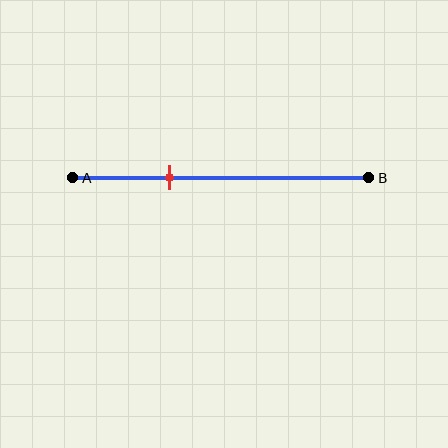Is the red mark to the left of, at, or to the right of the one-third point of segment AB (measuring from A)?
The red mark is approximately at the one-third point of segment AB.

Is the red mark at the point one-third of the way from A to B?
Yes, the mark is approximately at the one-third point.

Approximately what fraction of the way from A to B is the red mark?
The red mark is approximately 35% of the way from A to B.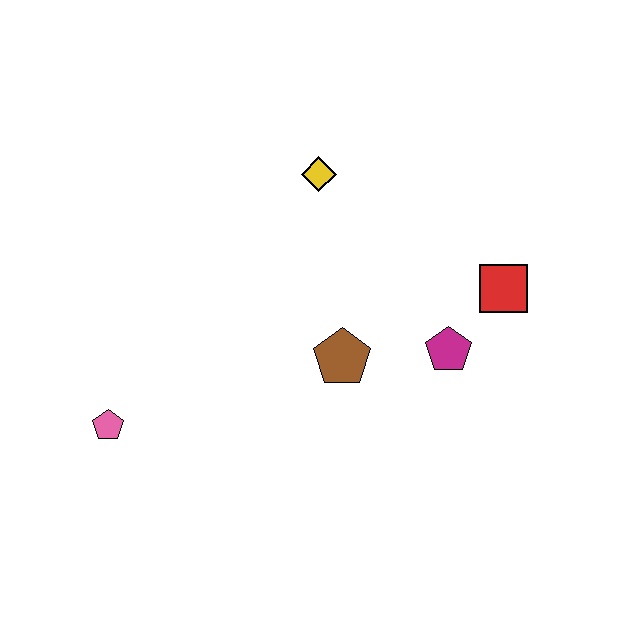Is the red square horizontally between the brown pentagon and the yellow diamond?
No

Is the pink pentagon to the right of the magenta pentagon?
No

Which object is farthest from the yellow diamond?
The pink pentagon is farthest from the yellow diamond.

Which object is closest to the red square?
The magenta pentagon is closest to the red square.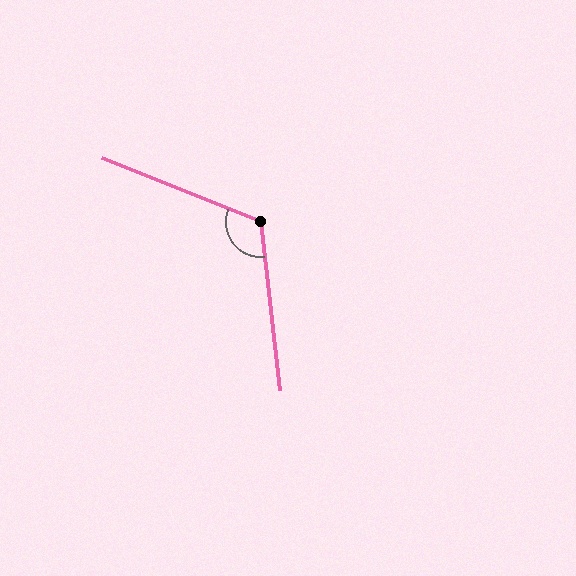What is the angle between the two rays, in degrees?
Approximately 118 degrees.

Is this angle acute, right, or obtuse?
It is obtuse.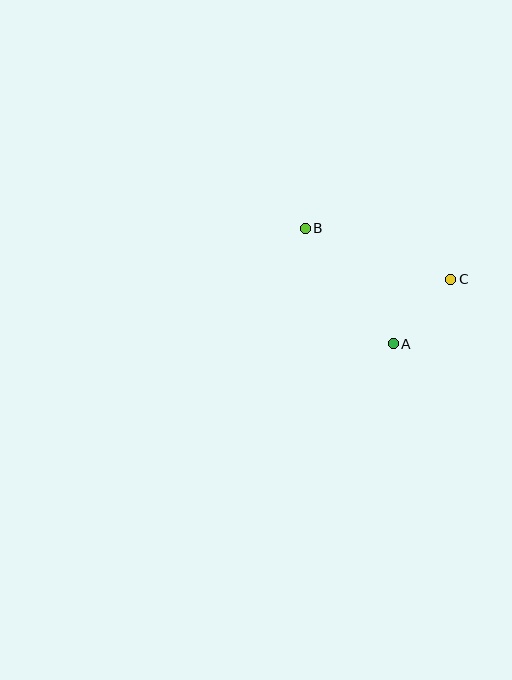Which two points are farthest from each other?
Points B and C are farthest from each other.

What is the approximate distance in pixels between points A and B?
The distance between A and B is approximately 145 pixels.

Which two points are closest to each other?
Points A and C are closest to each other.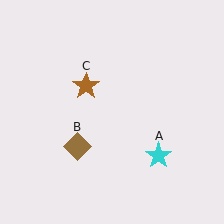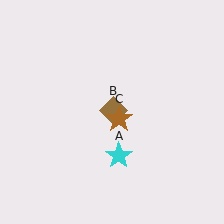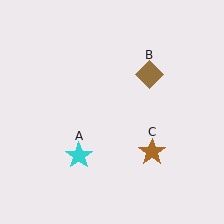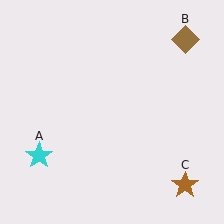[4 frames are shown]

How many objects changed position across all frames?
3 objects changed position: cyan star (object A), brown diamond (object B), brown star (object C).